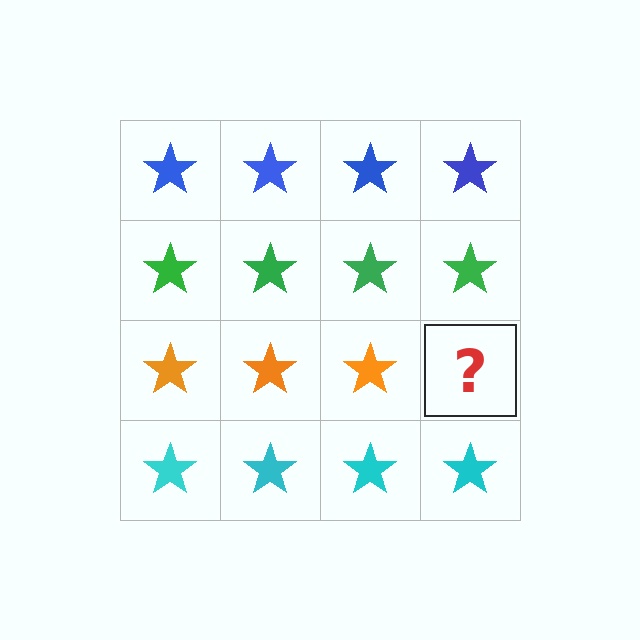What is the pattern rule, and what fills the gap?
The rule is that each row has a consistent color. The gap should be filled with an orange star.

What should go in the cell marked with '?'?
The missing cell should contain an orange star.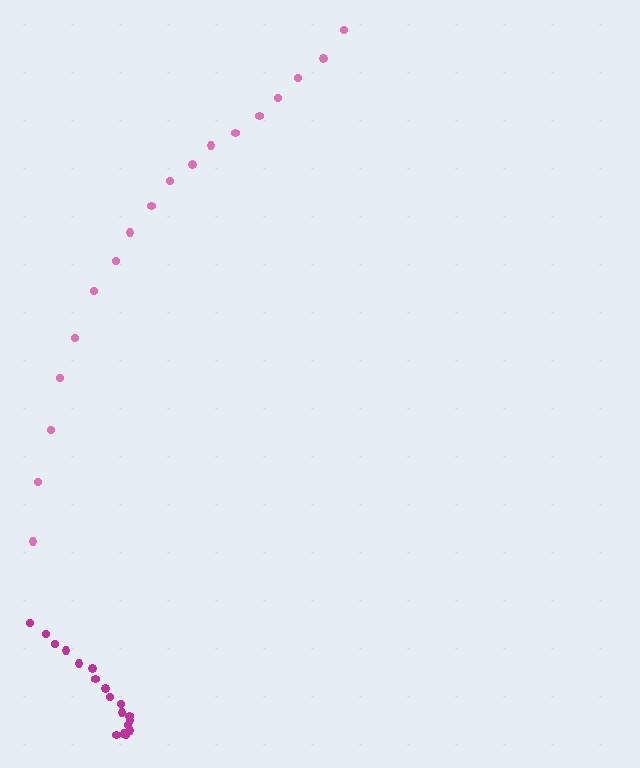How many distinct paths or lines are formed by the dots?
There are 2 distinct paths.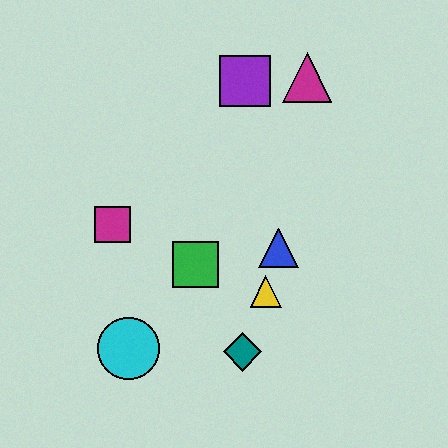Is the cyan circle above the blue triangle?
No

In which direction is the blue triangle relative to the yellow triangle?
The blue triangle is above the yellow triangle.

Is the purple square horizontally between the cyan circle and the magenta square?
No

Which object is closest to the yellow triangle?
The blue triangle is closest to the yellow triangle.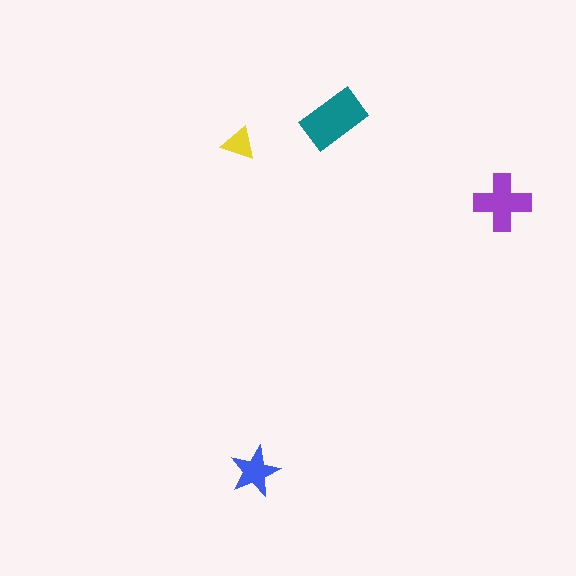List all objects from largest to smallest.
The teal rectangle, the purple cross, the blue star, the yellow triangle.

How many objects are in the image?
There are 4 objects in the image.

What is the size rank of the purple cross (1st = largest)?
2nd.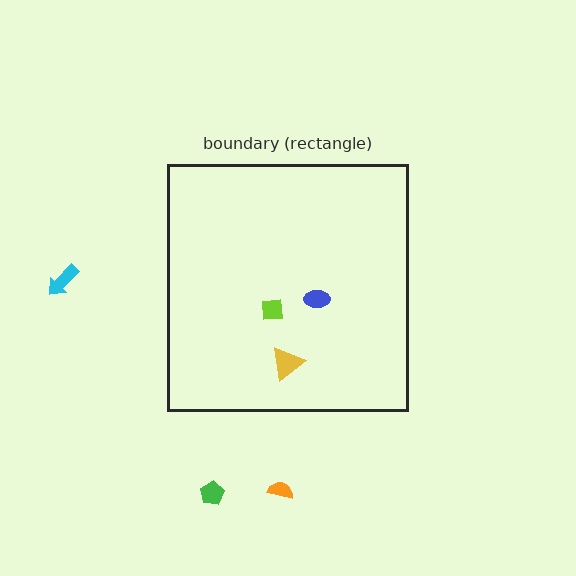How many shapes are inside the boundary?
3 inside, 3 outside.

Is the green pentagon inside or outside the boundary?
Outside.